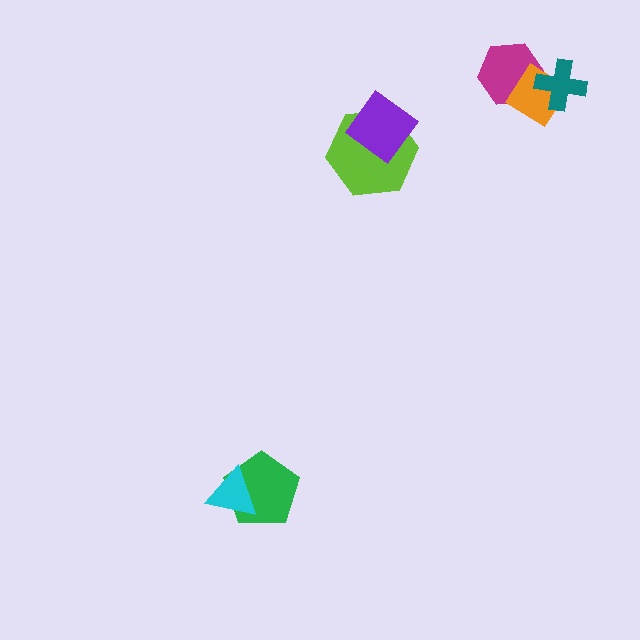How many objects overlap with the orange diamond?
2 objects overlap with the orange diamond.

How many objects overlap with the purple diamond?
1 object overlaps with the purple diamond.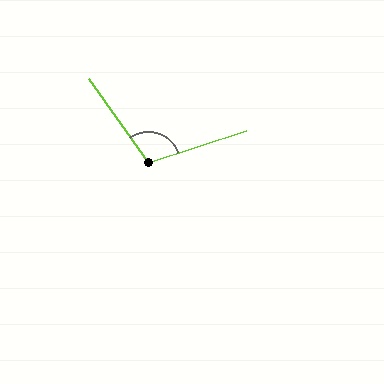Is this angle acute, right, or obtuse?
It is obtuse.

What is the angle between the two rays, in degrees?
Approximately 107 degrees.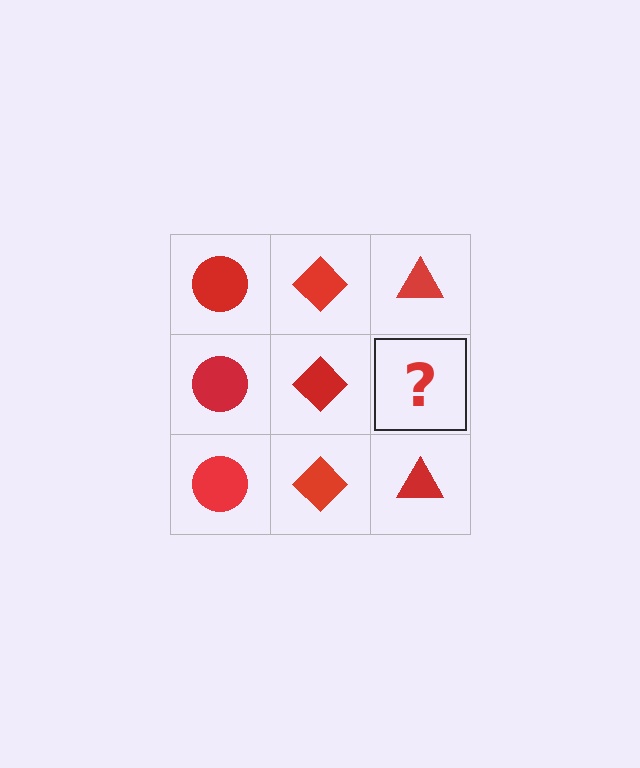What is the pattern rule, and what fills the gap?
The rule is that each column has a consistent shape. The gap should be filled with a red triangle.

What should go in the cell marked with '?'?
The missing cell should contain a red triangle.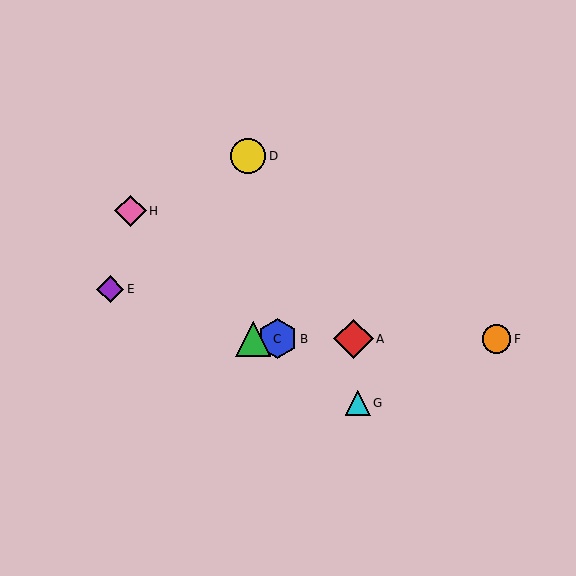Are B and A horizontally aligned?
Yes, both are at y≈339.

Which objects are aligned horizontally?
Objects A, B, C, F are aligned horizontally.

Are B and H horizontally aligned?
No, B is at y≈339 and H is at y≈211.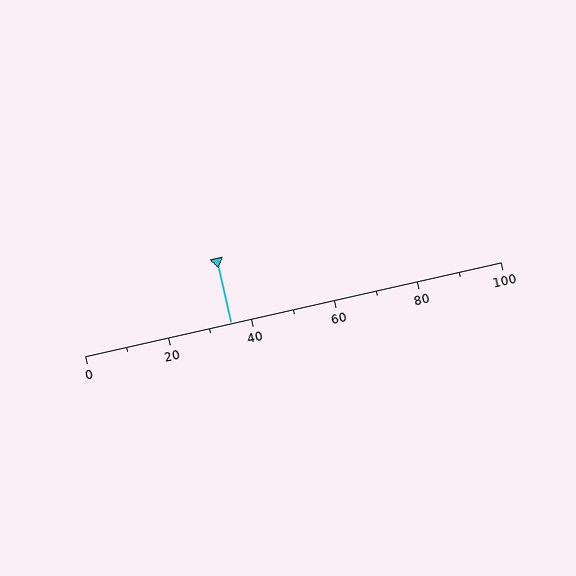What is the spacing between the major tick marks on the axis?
The major ticks are spaced 20 apart.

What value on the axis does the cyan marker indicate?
The marker indicates approximately 35.